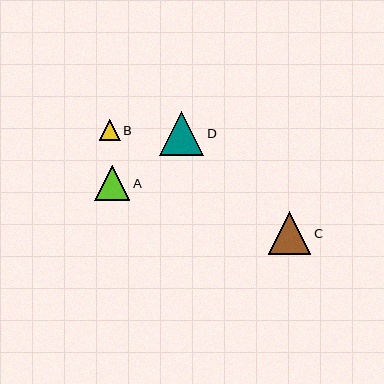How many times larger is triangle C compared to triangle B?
Triangle C is approximately 2.0 times the size of triangle B.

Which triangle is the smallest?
Triangle B is the smallest with a size of approximately 21 pixels.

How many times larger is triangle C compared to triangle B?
Triangle C is approximately 2.0 times the size of triangle B.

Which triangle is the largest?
Triangle D is the largest with a size of approximately 44 pixels.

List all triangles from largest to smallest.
From largest to smallest: D, C, A, B.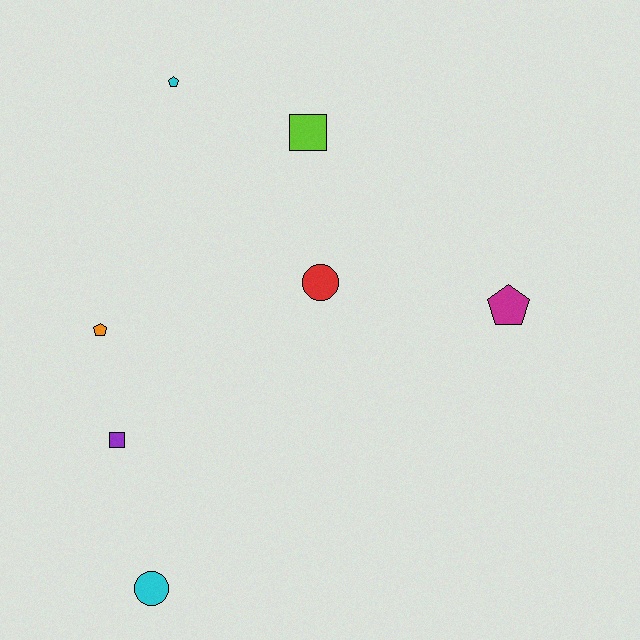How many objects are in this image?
There are 7 objects.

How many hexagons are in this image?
There are no hexagons.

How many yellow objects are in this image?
There are no yellow objects.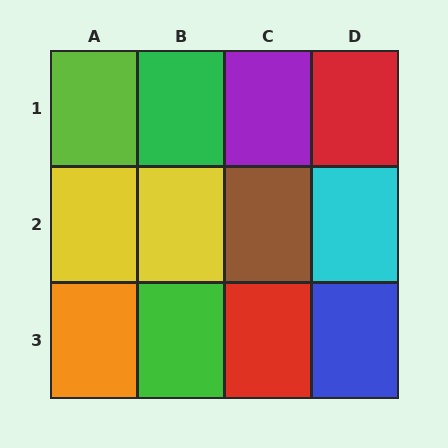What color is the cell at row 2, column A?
Yellow.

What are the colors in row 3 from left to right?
Orange, green, red, blue.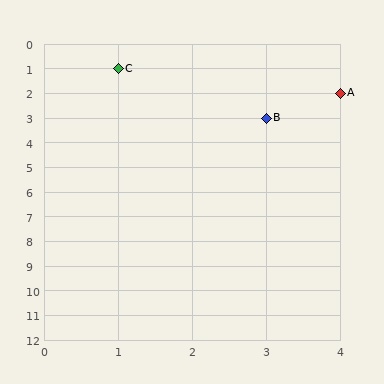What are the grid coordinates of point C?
Point C is at grid coordinates (1, 1).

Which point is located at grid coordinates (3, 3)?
Point B is at (3, 3).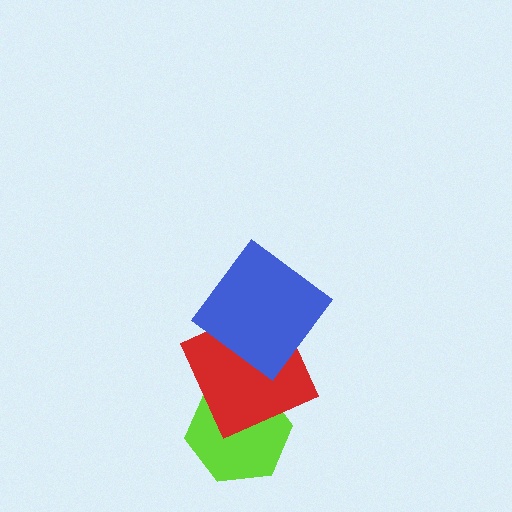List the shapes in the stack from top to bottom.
From top to bottom: the blue diamond, the red square, the lime hexagon.